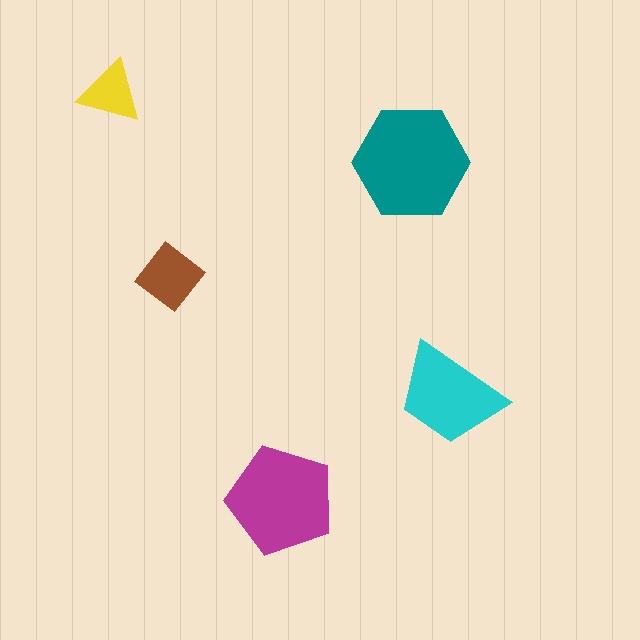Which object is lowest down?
The magenta pentagon is bottommost.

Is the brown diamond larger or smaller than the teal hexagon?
Smaller.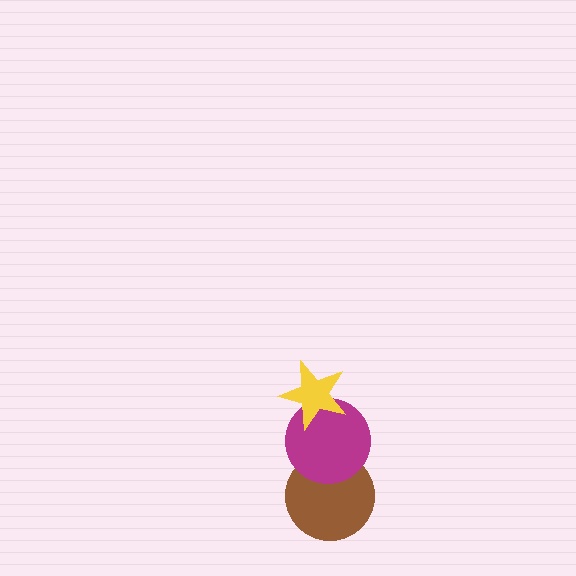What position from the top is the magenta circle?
The magenta circle is 2nd from the top.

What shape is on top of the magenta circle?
The yellow star is on top of the magenta circle.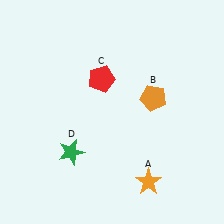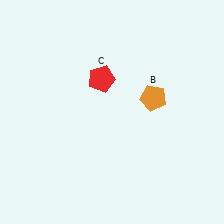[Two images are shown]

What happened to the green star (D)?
The green star (D) was removed in Image 2. It was in the bottom-left area of Image 1.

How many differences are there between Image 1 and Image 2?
There are 2 differences between the two images.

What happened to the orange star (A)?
The orange star (A) was removed in Image 2. It was in the bottom-right area of Image 1.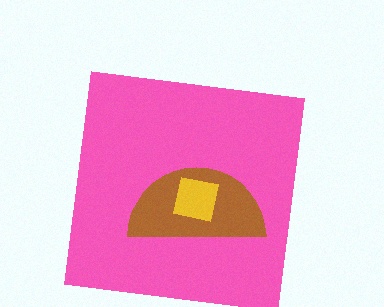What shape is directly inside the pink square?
The brown semicircle.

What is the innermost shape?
The yellow square.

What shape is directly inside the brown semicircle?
The yellow square.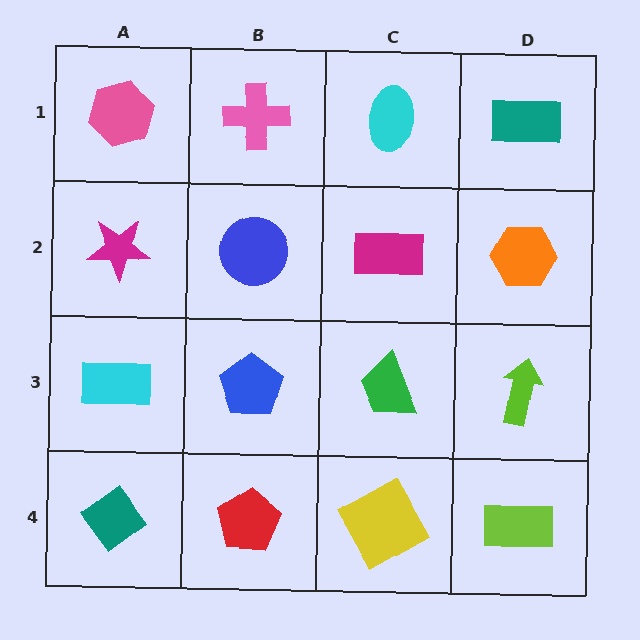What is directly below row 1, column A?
A magenta star.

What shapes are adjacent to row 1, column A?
A magenta star (row 2, column A), a pink cross (row 1, column B).